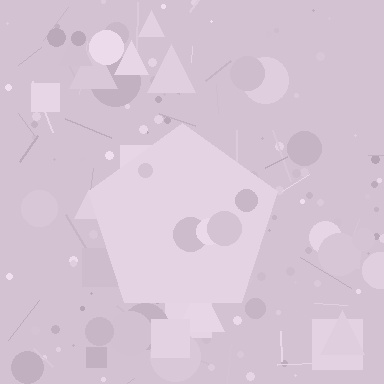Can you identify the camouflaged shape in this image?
The camouflaged shape is a pentagon.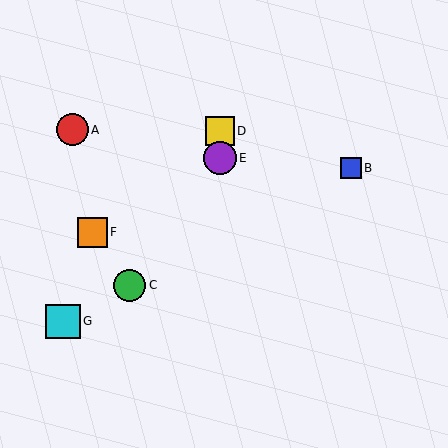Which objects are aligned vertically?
Objects D, E are aligned vertically.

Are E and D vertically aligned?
Yes, both are at x≈220.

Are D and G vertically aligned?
No, D is at x≈220 and G is at x≈63.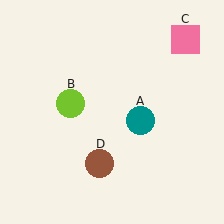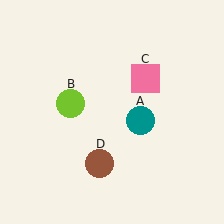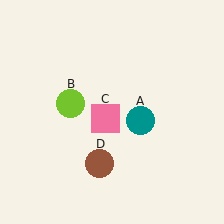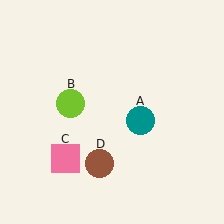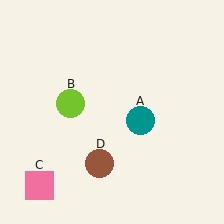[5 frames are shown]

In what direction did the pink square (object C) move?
The pink square (object C) moved down and to the left.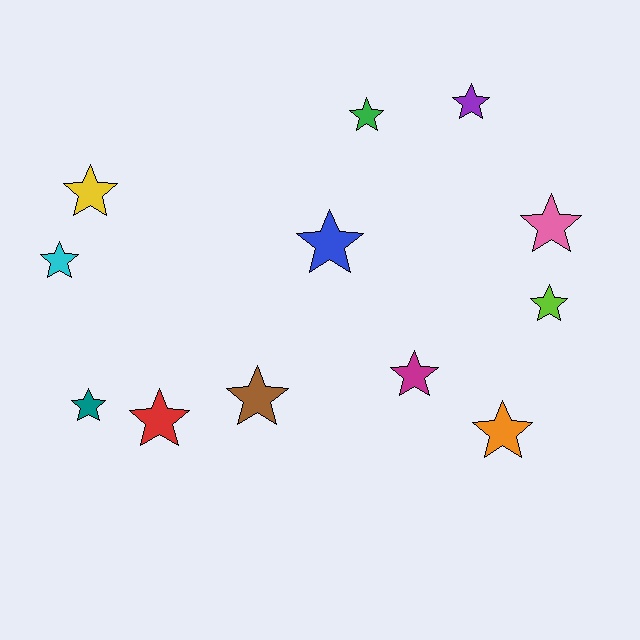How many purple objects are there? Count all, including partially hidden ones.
There is 1 purple object.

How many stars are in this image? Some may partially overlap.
There are 12 stars.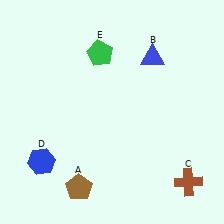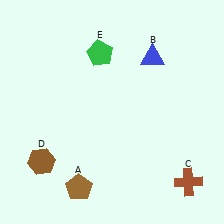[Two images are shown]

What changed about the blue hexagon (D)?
In Image 1, D is blue. In Image 2, it changed to brown.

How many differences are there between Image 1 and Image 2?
There is 1 difference between the two images.